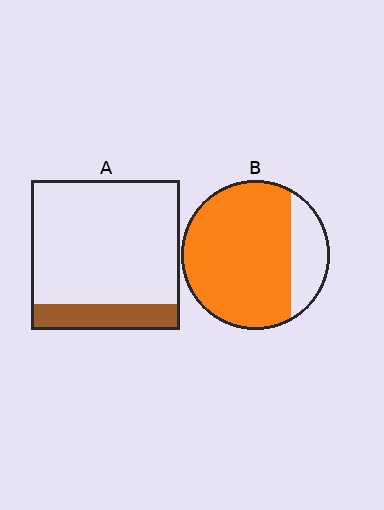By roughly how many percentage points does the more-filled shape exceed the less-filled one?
By roughly 60 percentage points (B over A).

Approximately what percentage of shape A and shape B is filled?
A is approximately 15% and B is approximately 80%.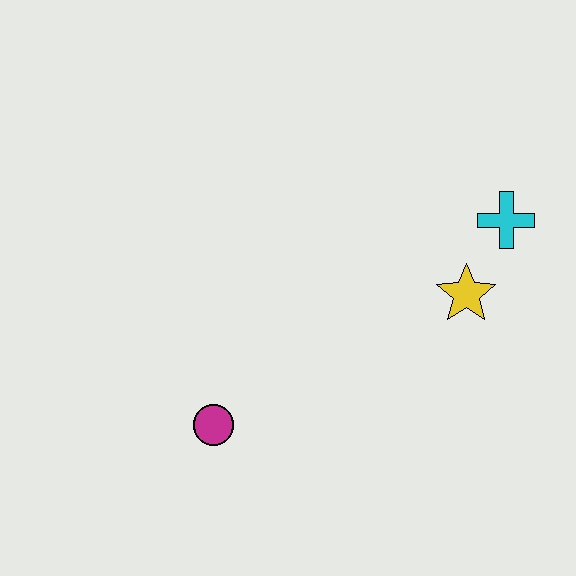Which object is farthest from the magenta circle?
The cyan cross is farthest from the magenta circle.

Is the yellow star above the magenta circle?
Yes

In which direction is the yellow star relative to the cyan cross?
The yellow star is below the cyan cross.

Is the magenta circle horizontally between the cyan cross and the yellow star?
No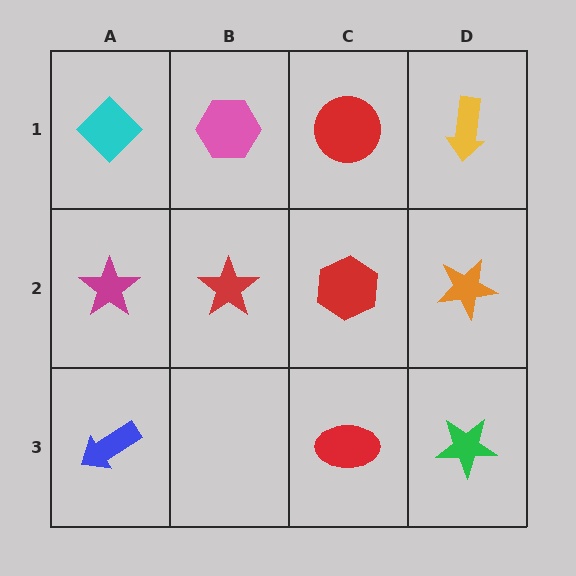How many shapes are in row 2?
4 shapes.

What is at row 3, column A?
A blue arrow.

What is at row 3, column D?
A green star.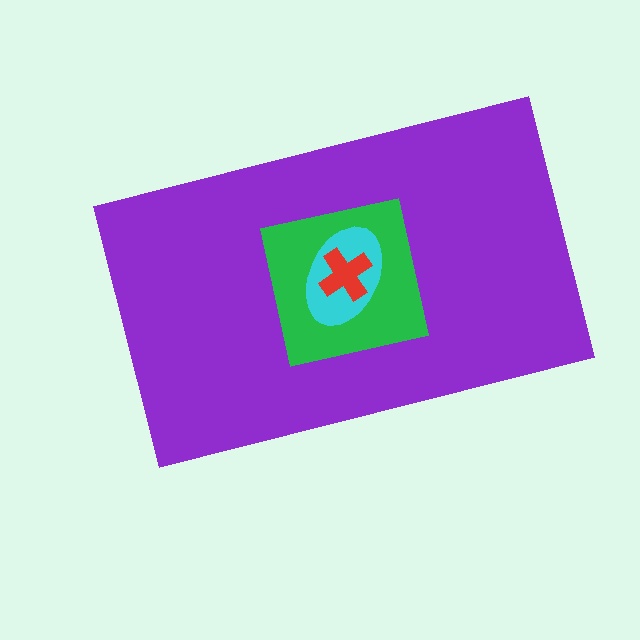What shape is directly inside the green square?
The cyan ellipse.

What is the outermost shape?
The purple rectangle.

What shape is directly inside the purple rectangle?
The green square.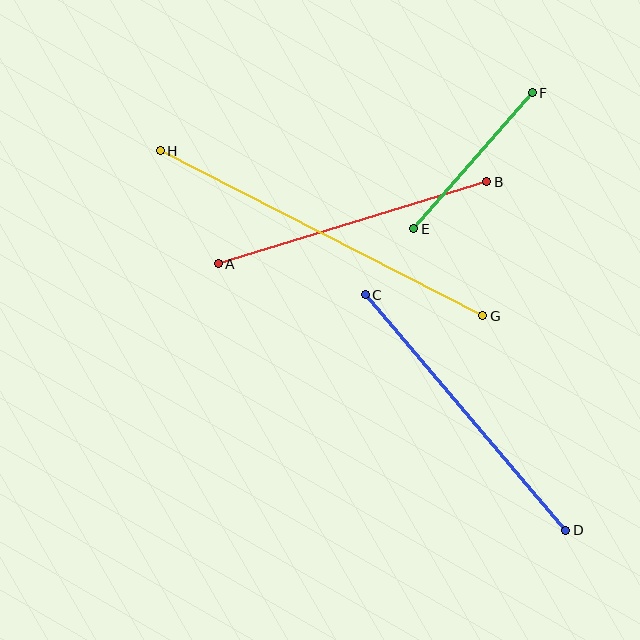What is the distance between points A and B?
The distance is approximately 281 pixels.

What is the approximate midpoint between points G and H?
The midpoint is at approximately (322, 233) pixels.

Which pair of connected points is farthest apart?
Points G and H are farthest apart.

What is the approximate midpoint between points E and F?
The midpoint is at approximately (473, 161) pixels.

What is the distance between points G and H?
The distance is approximately 362 pixels.